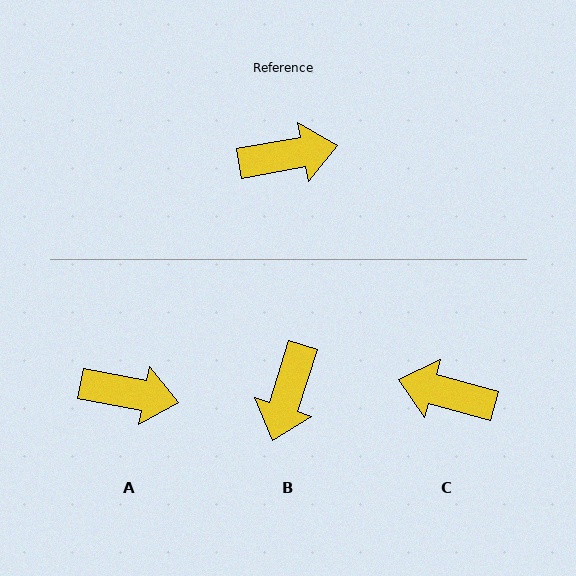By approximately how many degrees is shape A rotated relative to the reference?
Approximately 21 degrees clockwise.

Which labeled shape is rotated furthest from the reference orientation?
C, about 154 degrees away.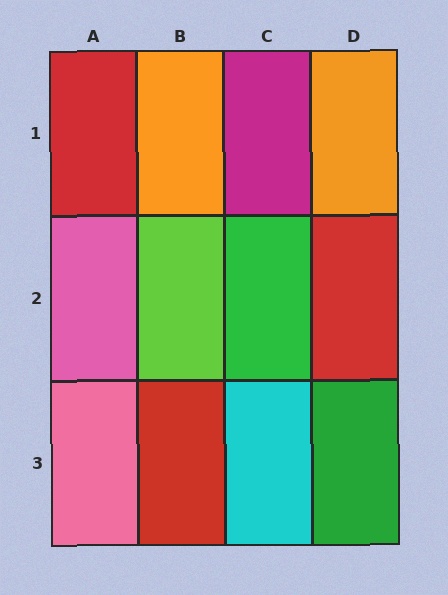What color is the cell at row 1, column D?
Orange.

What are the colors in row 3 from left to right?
Pink, red, cyan, green.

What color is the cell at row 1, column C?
Magenta.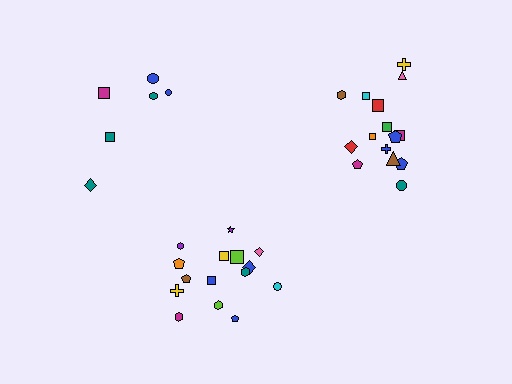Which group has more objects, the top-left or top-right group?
The top-right group.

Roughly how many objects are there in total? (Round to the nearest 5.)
Roughly 35 objects in total.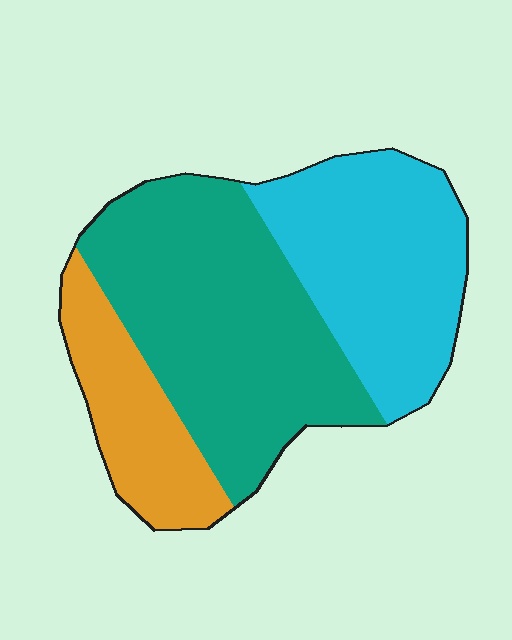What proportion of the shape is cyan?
Cyan covers around 35% of the shape.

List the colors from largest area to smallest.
From largest to smallest: teal, cyan, orange.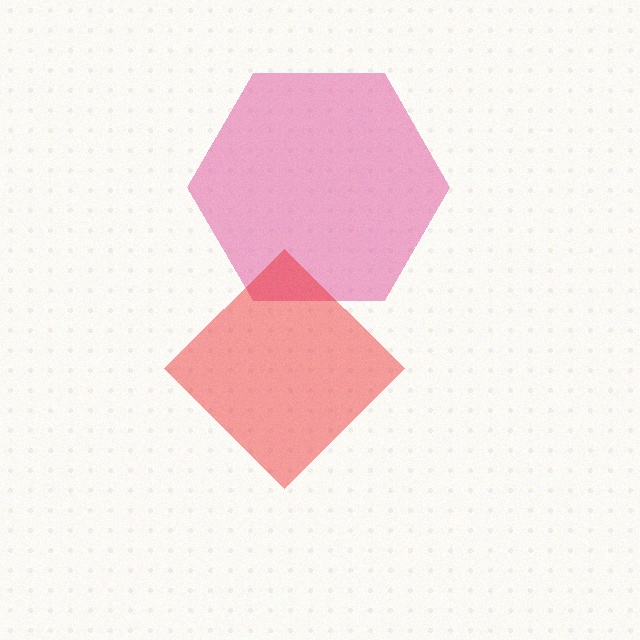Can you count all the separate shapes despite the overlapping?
Yes, there are 2 separate shapes.